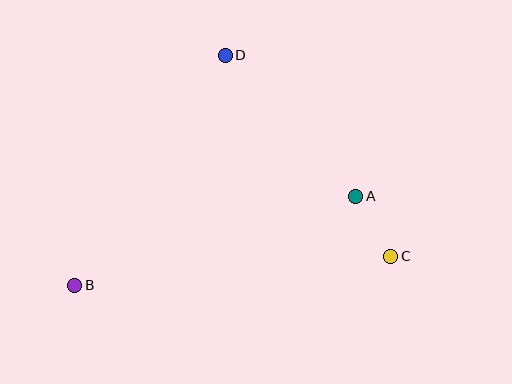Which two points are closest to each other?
Points A and C are closest to each other.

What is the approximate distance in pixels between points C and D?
The distance between C and D is approximately 260 pixels.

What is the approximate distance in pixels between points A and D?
The distance between A and D is approximately 192 pixels.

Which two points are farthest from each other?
Points B and C are farthest from each other.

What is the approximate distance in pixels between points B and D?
The distance between B and D is approximately 275 pixels.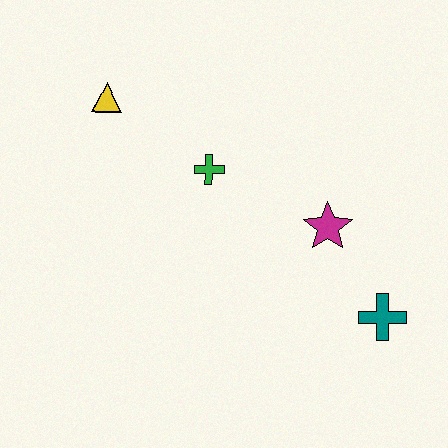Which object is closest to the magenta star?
The teal cross is closest to the magenta star.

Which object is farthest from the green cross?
The teal cross is farthest from the green cross.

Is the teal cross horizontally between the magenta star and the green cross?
No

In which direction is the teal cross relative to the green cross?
The teal cross is to the right of the green cross.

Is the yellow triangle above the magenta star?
Yes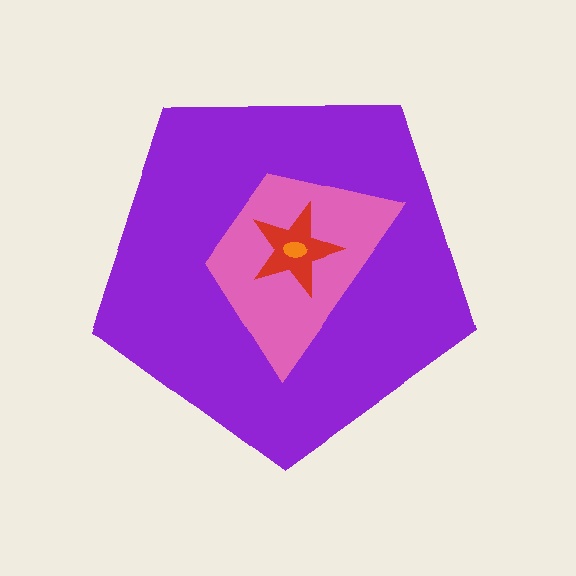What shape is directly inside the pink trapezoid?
The red star.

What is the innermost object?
The orange ellipse.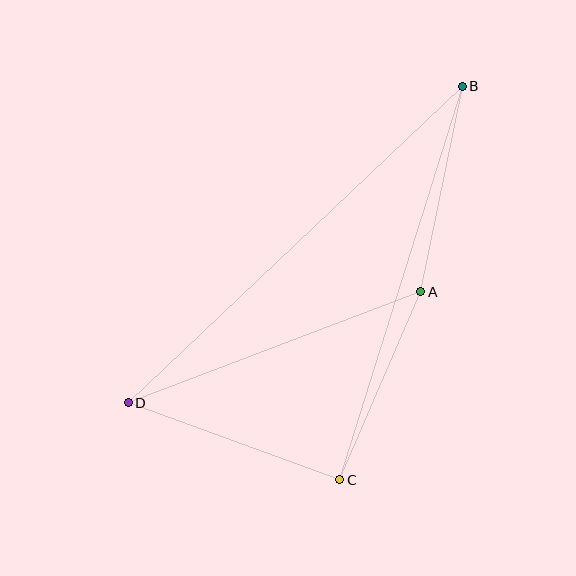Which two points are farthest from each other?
Points B and D are farthest from each other.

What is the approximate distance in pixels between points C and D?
The distance between C and D is approximately 225 pixels.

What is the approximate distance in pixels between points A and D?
The distance between A and D is approximately 313 pixels.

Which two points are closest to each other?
Points A and C are closest to each other.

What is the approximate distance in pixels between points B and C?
The distance between B and C is approximately 412 pixels.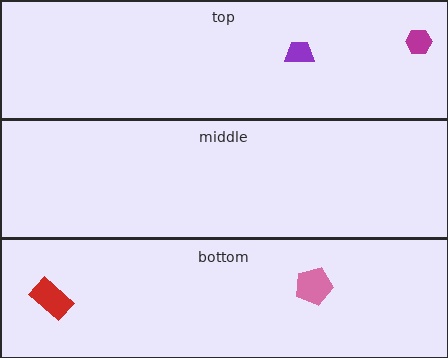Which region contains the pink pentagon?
The bottom region.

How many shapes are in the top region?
2.